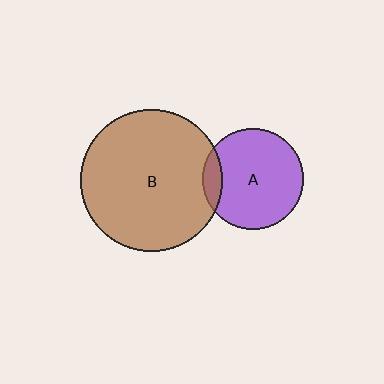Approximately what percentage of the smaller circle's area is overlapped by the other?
Approximately 10%.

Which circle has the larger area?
Circle B (brown).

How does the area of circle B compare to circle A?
Approximately 2.0 times.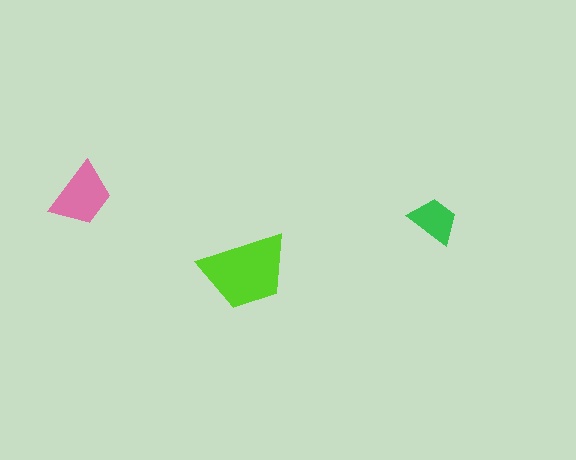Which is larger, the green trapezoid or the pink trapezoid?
The pink one.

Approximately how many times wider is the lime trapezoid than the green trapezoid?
About 2 times wider.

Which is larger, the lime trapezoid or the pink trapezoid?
The lime one.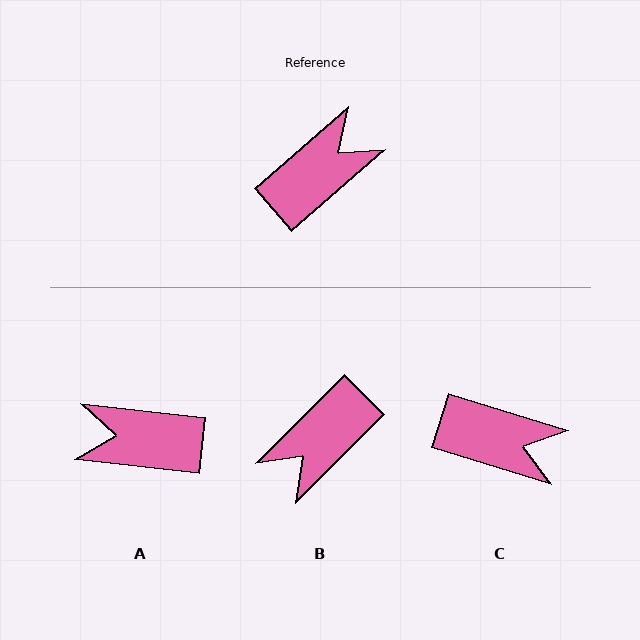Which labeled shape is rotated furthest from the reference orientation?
B, about 176 degrees away.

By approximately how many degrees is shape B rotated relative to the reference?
Approximately 176 degrees clockwise.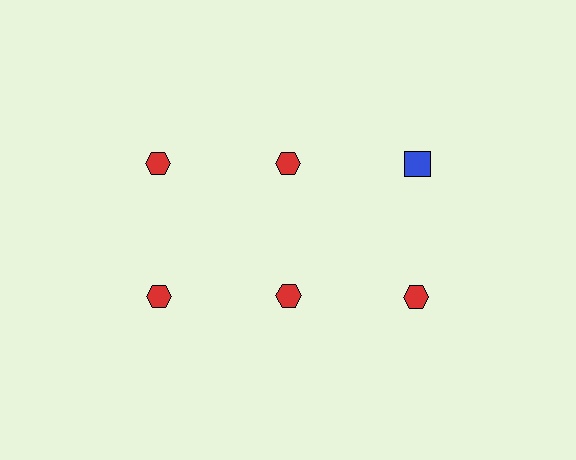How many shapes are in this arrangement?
There are 6 shapes arranged in a grid pattern.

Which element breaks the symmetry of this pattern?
The blue square in the top row, center column breaks the symmetry. All other shapes are red hexagons.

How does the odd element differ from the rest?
It differs in both color (blue instead of red) and shape (square instead of hexagon).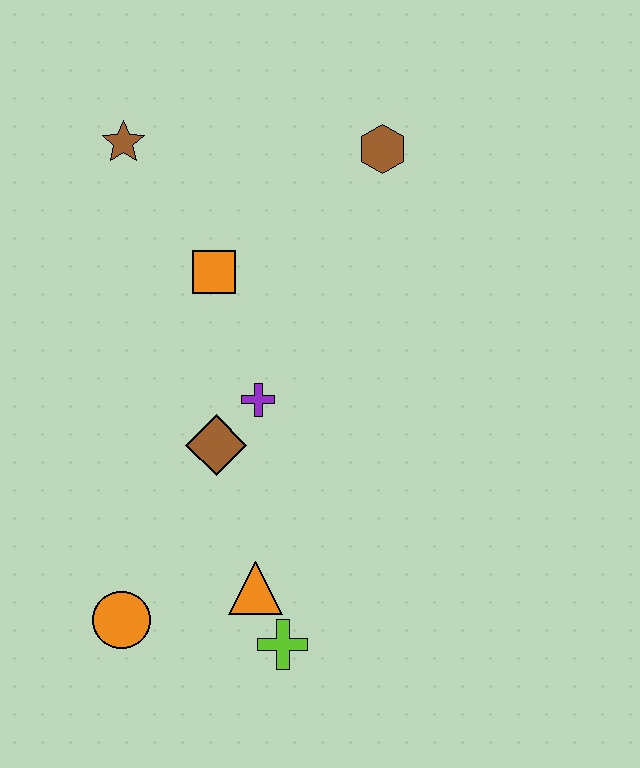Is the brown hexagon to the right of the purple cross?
Yes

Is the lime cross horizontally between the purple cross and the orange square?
No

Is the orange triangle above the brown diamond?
No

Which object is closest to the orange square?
The purple cross is closest to the orange square.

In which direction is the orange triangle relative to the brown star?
The orange triangle is below the brown star.